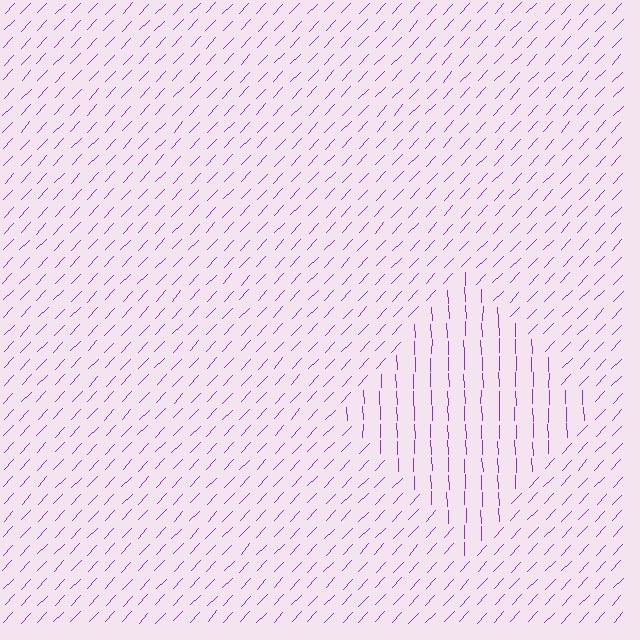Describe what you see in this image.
The image is filled with small purple line segments. A diamond region in the image has lines oriented differently from the surrounding lines, creating a visible texture boundary.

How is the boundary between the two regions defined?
The boundary is defined purely by a change in line orientation (approximately 45 degrees difference). All lines are the same color and thickness.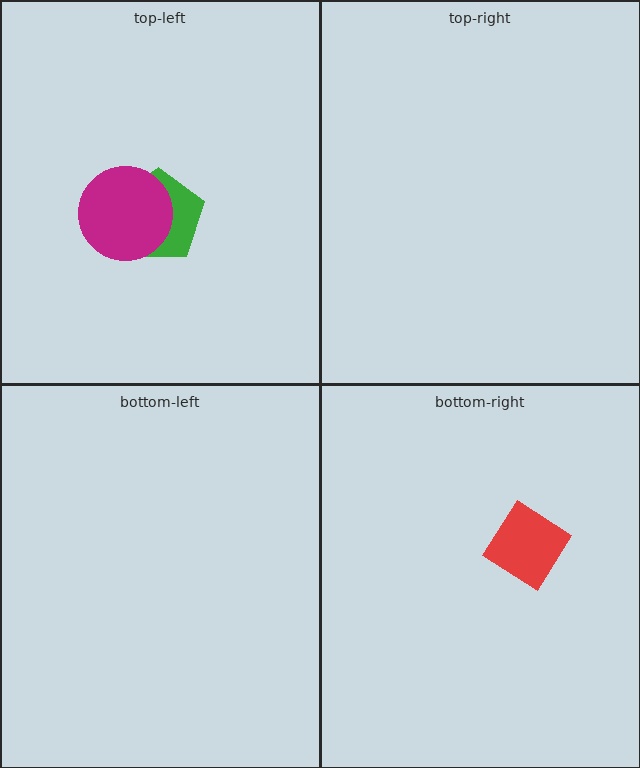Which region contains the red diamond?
The bottom-right region.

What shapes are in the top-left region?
The green pentagon, the magenta circle.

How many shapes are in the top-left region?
2.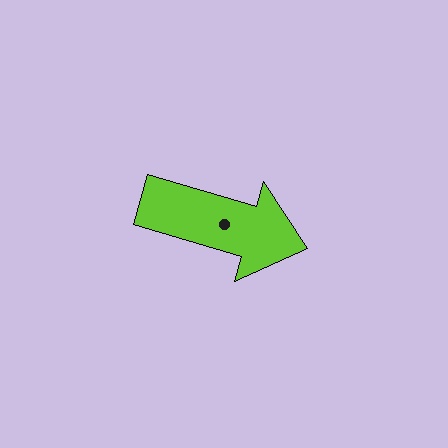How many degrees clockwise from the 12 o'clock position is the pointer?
Approximately 106 degrees.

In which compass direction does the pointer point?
East.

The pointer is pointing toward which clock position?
Roughly 4 o'clock.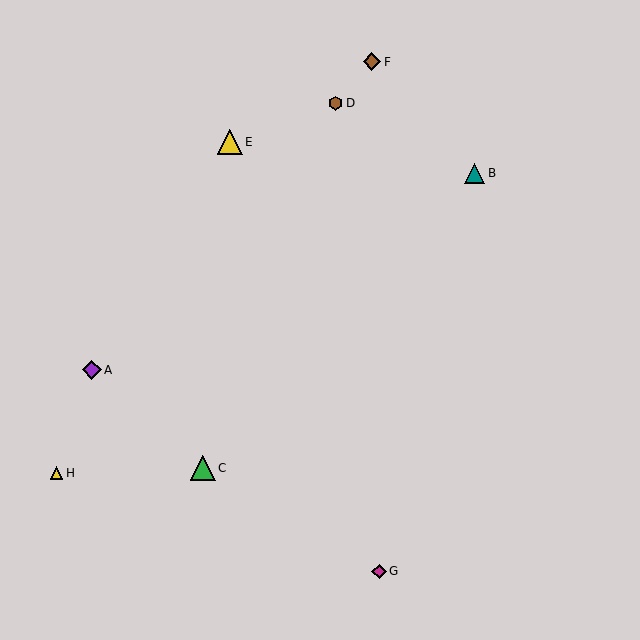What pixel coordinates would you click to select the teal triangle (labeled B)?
Click at (474, 173) to select the teal triangle B.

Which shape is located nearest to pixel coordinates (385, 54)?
The brown diamond (labeled F) at (372, 62) is nearest to that location.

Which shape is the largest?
The yellow triangle (labeled E) is the largest.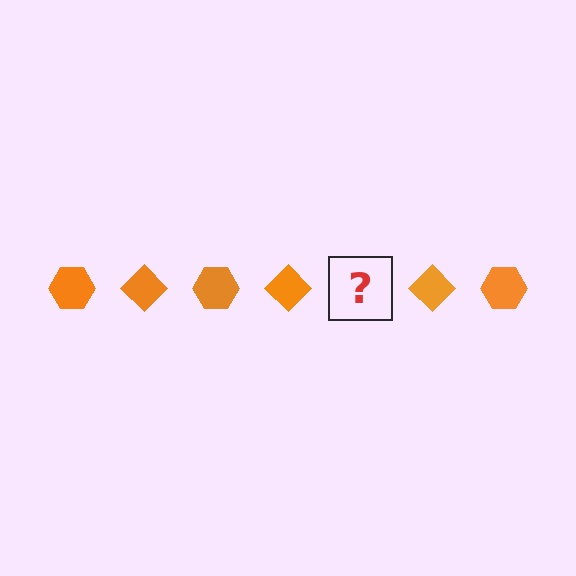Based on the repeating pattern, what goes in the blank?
The blank should be an orange hexagon.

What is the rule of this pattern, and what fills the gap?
The rule is that the pattern cycles through hexagon, diamond shapes in orange. The gap should be filled with an orange hexagon.